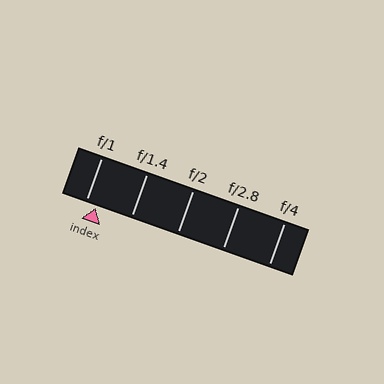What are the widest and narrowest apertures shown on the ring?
The widest aperture shown is f/1 and the narrowest is f/4.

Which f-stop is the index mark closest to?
The index mark is closest to f/1.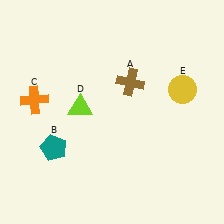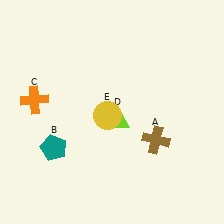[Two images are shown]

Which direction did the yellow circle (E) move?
The yellow circle (E) moved left.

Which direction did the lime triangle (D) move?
The lime triangle (D) moved right.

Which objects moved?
The objects that moved are: the brown cross (A), the lime triangle (D), the yellow circle (E).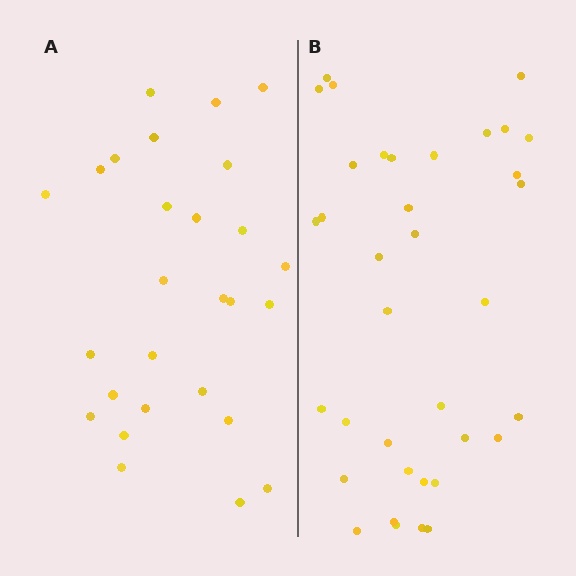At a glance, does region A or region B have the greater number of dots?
Region B (the right region) has more dots.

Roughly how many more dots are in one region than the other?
Region B has roughly 8 or so more dots than region A.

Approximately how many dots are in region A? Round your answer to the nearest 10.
About 30 dots. (The exact count is 27, which rounds to 30.)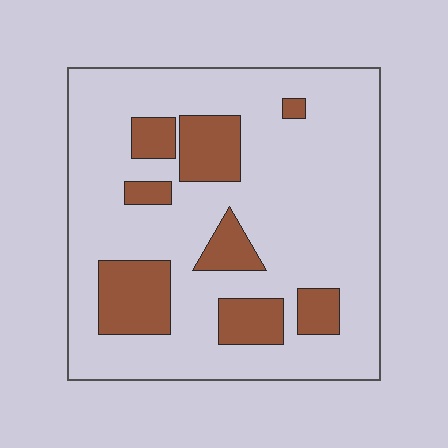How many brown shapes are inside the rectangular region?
8.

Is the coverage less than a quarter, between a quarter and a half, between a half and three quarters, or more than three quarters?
Less than a quarter.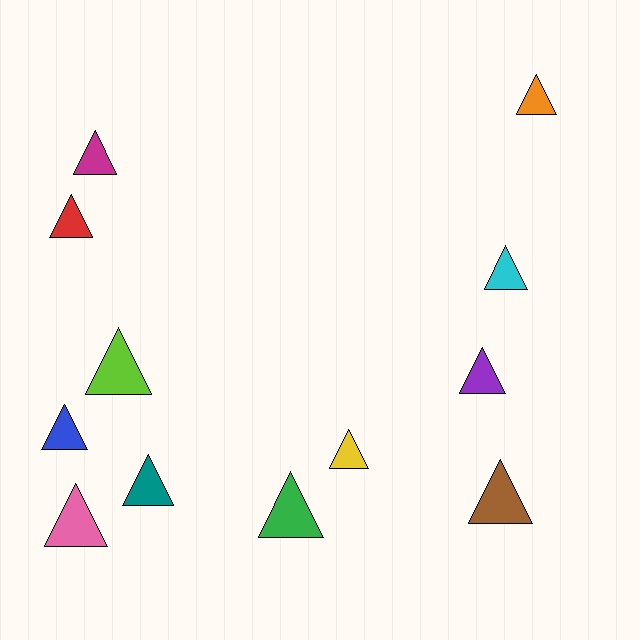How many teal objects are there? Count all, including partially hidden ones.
There is 1 teal object.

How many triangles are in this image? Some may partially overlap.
There are 12 triangles.